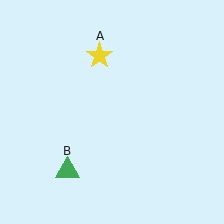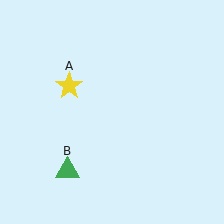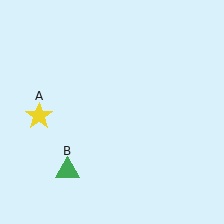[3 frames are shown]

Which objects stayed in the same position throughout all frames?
Green triangle (object B) remained stationary.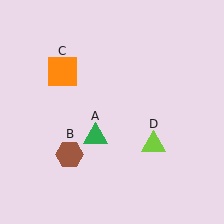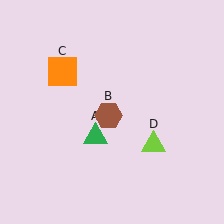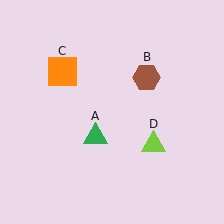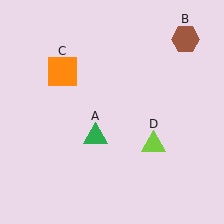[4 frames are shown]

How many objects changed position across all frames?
1 object changed position: brown hexagon (object B).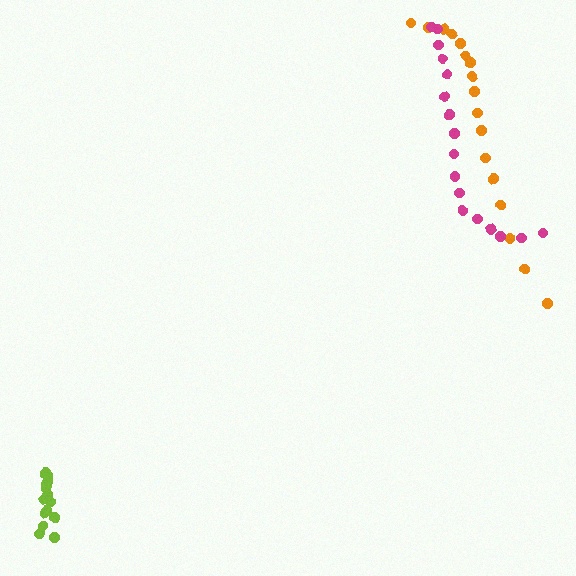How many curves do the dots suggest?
There are 3 distinct paths.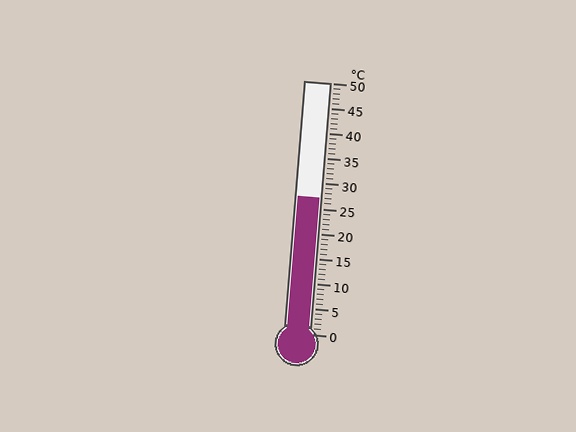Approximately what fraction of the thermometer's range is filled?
The thermometer is filled to approximately 55% of its range.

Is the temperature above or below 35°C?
The temperature is below 35°C.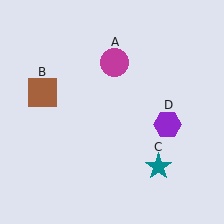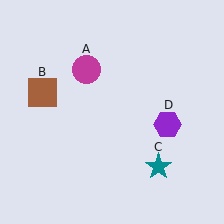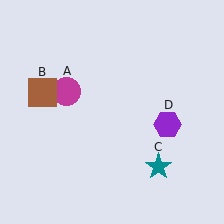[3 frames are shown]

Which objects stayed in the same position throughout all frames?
Brown square (object B) and teal star (object C) and purple hexagon (object D) remained stationary.